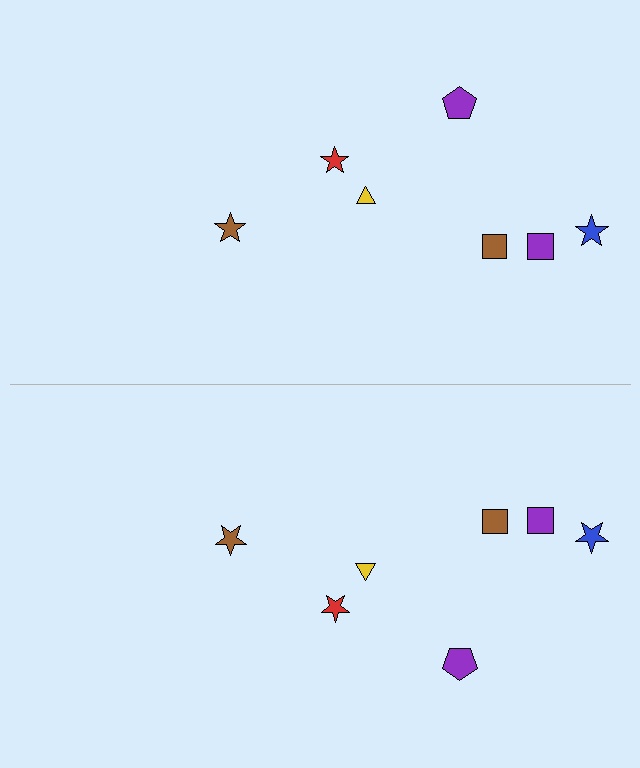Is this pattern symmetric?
Yes, this pattern has bilateral (reflection) symmetry.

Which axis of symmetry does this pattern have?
The pattern has a horizontal axis of symmetry running through the center of the image.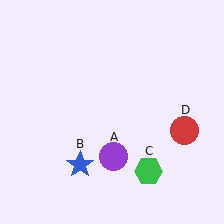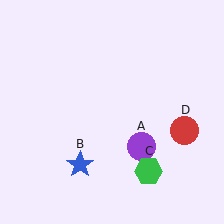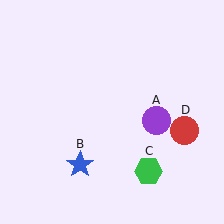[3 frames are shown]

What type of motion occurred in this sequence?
The purple circle (object A) rotated counterclockwise around the center of the scene.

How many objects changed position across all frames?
1 object changed position: purple circle (object A).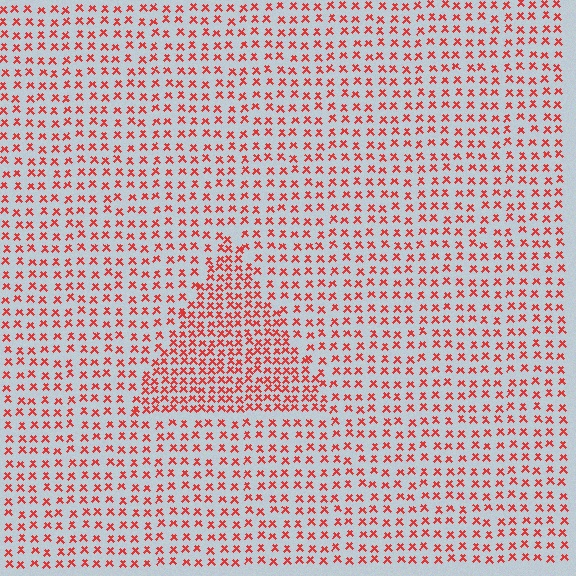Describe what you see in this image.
The image contains small red elements arranged at two different densities. A triangle-shaped region is visible where the elements are more densely packed than the surrounding area.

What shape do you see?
I see a triangle.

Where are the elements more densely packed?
The elements are more densely packed inside the triangle boundary.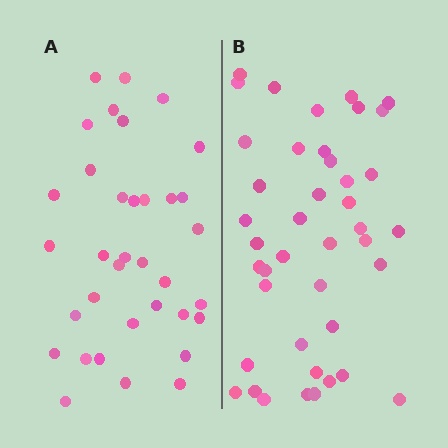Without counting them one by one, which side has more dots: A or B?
Region B (the right region) has more dots.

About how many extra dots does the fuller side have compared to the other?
Region B has roughly 8 or so more dots than region A.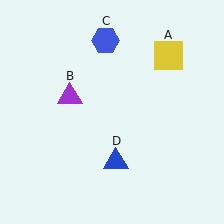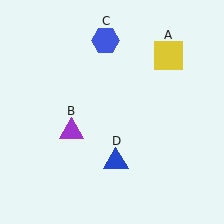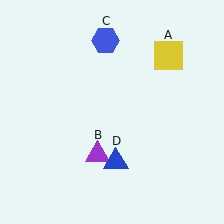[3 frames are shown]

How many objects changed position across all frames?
1 object changed position: purple triangle (object B).